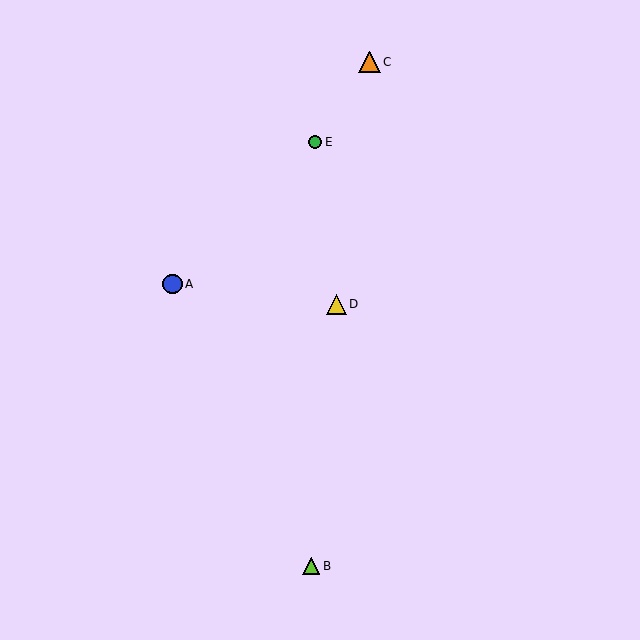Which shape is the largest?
The orange triangle (labeled C) is the largest.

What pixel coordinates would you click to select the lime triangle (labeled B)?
Click at (311, 566) to select the lime triangle B.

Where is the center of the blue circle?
The center of the blue circle is at (172, 284).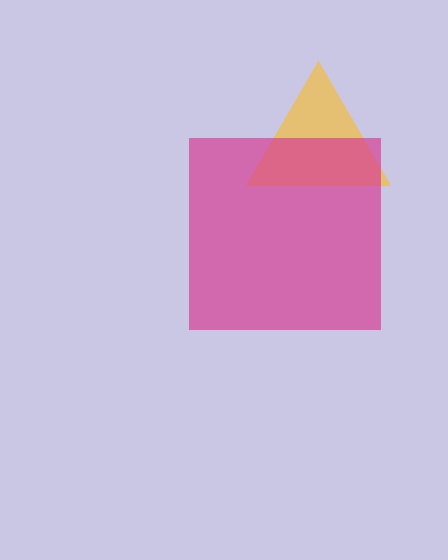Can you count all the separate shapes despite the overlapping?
Yes, there are 2 separate shapes.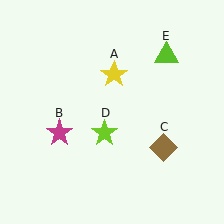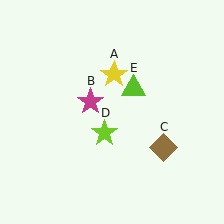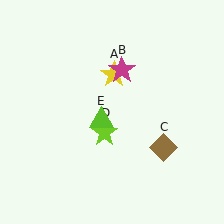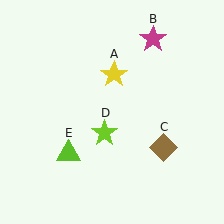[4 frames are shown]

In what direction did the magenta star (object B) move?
The magenta star (object B) moved up and to the right.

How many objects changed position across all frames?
2 objects changed position: magenta star (object B), lime triangle (object E).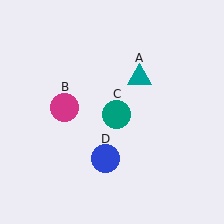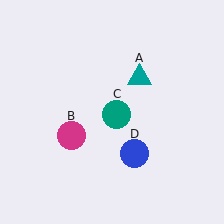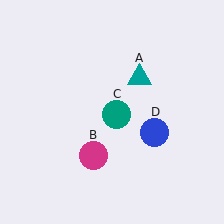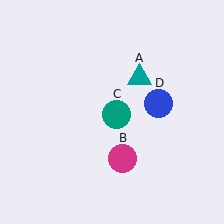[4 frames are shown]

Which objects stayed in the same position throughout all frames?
Teal triangle (object A) and teal circle (object C) remained stationary.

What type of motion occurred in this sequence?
The magenta circle (object B), blue circle (object D) rotated counterclockwise around the center of the scene.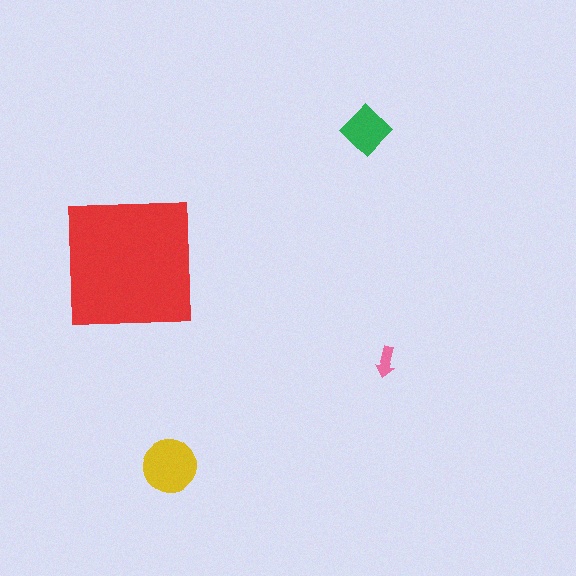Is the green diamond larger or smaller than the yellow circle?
Smaller.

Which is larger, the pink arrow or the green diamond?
The green diamond.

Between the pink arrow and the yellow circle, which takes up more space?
The yellow circle.